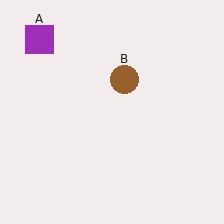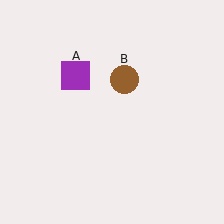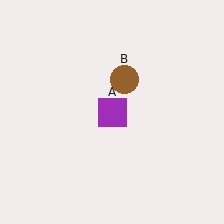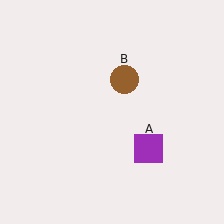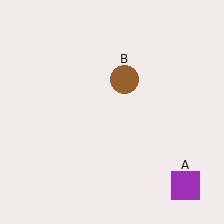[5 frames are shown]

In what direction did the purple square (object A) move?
The purple square (object A) moved down and to the right.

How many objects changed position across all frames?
1 object changed position: purple square (object A).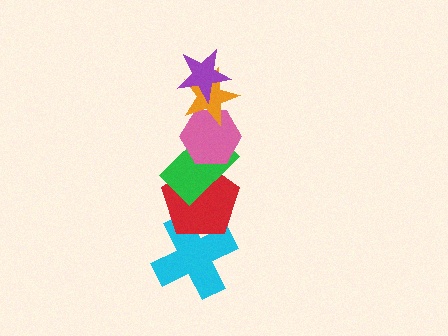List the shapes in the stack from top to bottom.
From top to bottom: the purple star, the orange star, the pink hexagon, the green rectangle, the red pentagon, the cyan cross.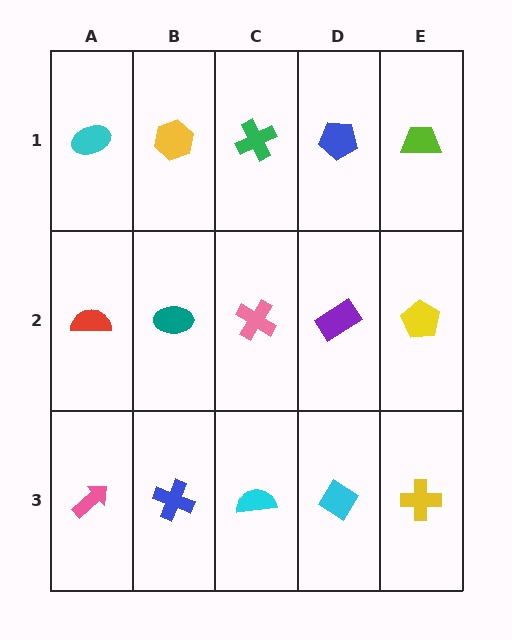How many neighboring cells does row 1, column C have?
3.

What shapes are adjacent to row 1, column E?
A yellow pentagon (row 2, column E), a blue pentagon (row 1, column D).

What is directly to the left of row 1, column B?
A cyan ellipse.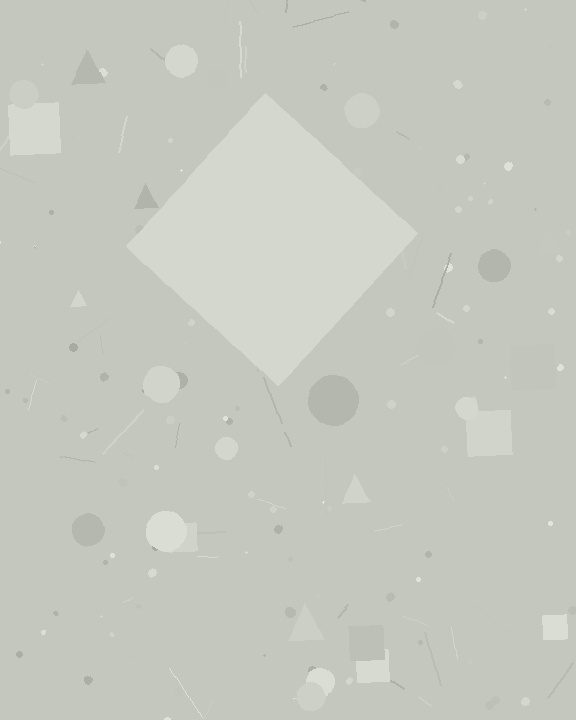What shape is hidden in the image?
A diamond is hidden in the image.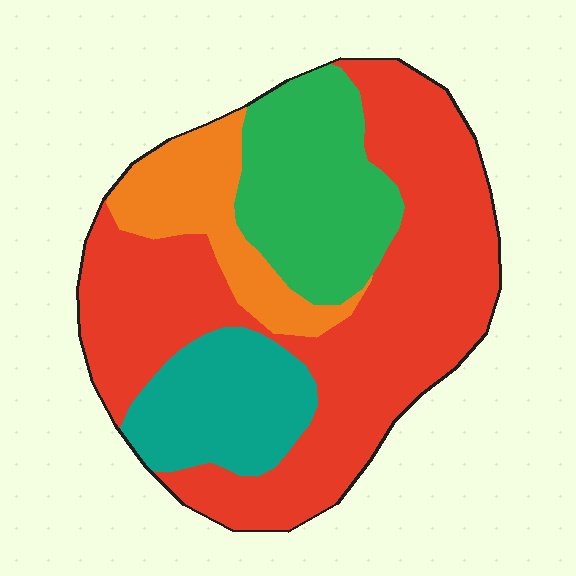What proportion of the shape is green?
Green covers around 20% of the shape.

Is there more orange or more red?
Red.